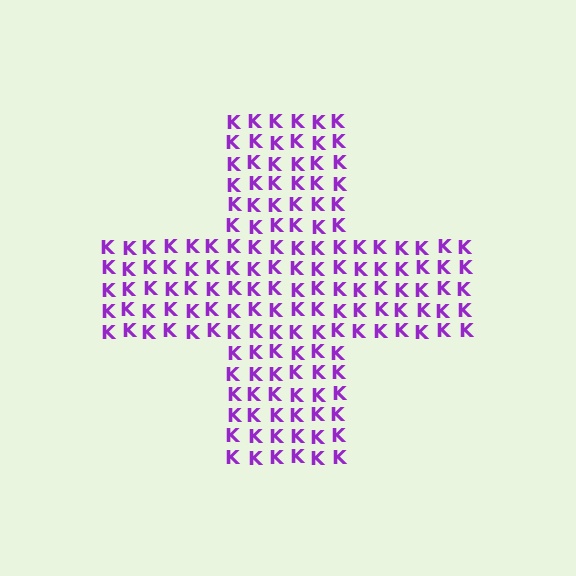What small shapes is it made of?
It is made of small letter K's.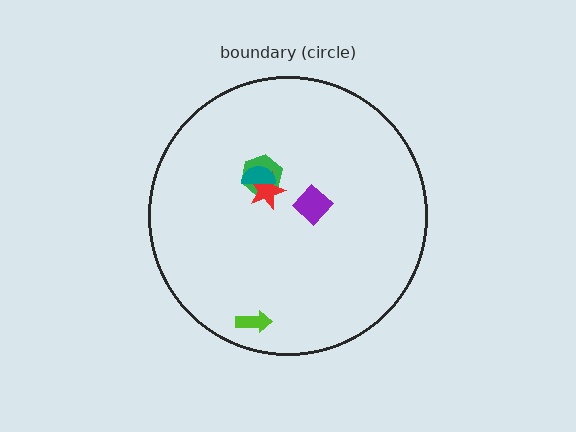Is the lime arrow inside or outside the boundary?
Inside.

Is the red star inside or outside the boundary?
Inside.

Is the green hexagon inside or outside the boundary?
Inside.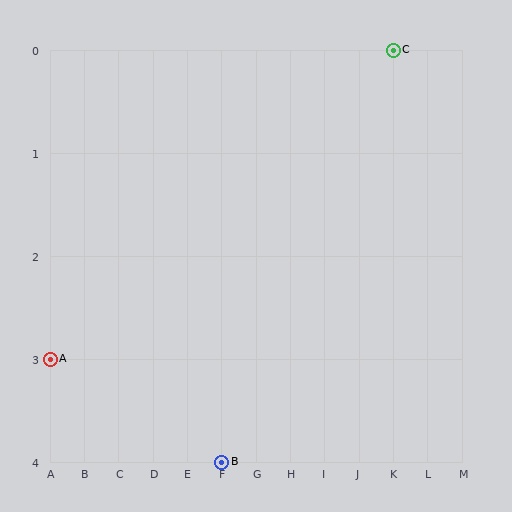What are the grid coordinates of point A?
Point A is at grid coordinates (A, 3).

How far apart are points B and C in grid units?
Points B and C are 5 columns and 4 rows apart (about 6.4 grid units diagonally).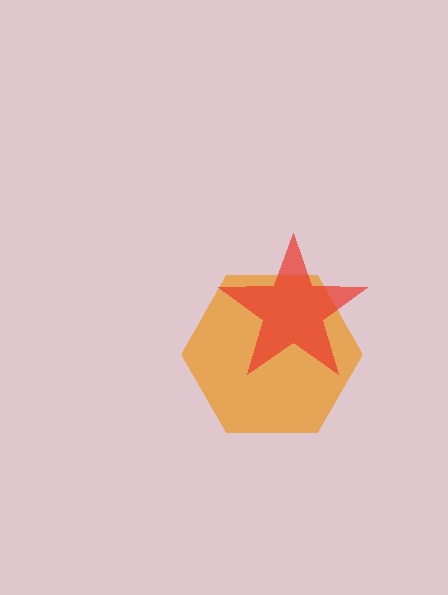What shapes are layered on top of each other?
The layered shapes are: an orange hexagon, a red star.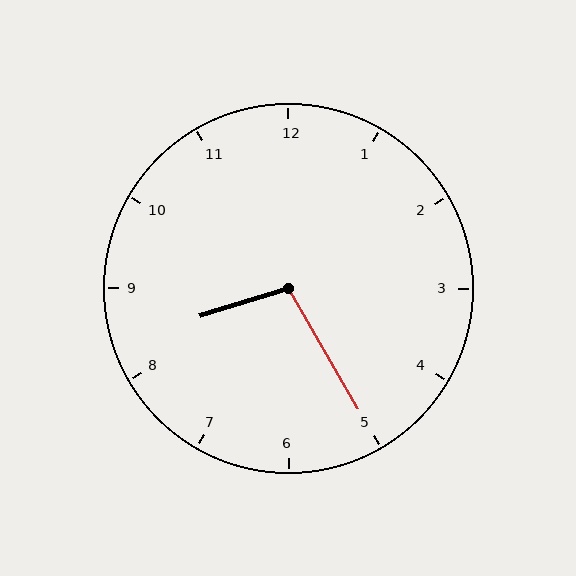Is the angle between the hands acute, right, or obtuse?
It is obtuse.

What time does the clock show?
8:25.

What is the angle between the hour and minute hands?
Approximately 102 degrees.